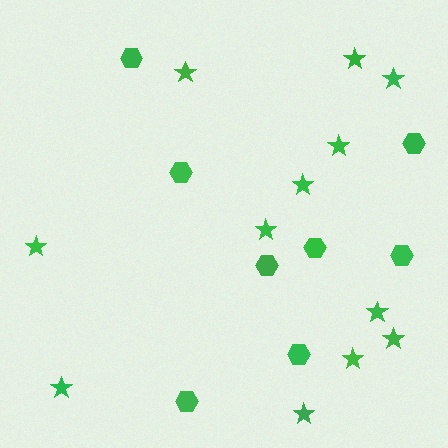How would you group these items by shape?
There are 2 groups: one group of stars (12) and one group of hexagons (8).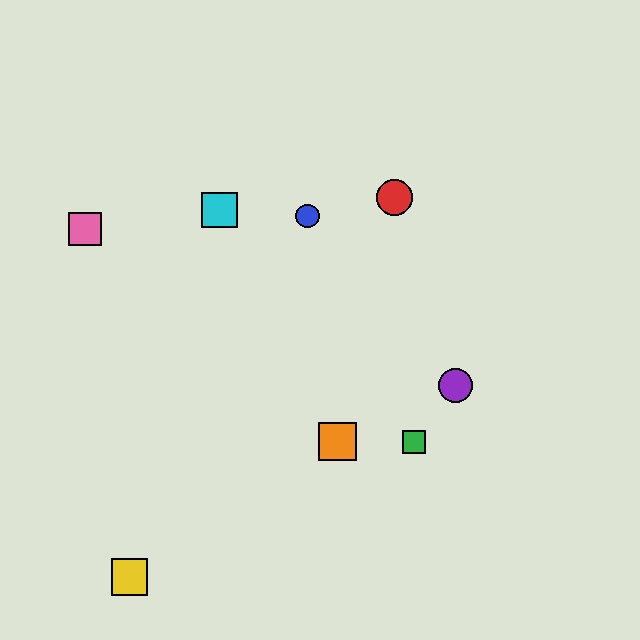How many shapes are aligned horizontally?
2 shapes (the green square, the orange square) are aligned horizontally.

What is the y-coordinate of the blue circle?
The blue circle is at y≈216.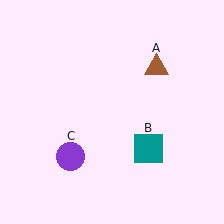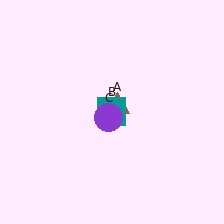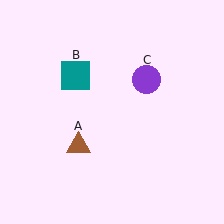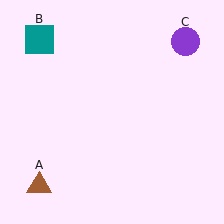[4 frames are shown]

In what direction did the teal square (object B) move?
The teal square (object B) moved up and to the left.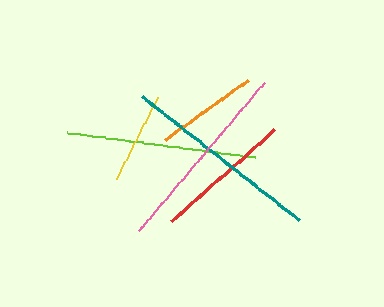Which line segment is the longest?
The teal line is the longest at approximately 200 pixels.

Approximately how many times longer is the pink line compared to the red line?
The pink line is approximately 1.4 times the length of the red line.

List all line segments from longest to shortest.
From longest to shortest: teal, pink, lime, red, orange, yellow.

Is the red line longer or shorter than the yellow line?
The red line is longer than the yellow line.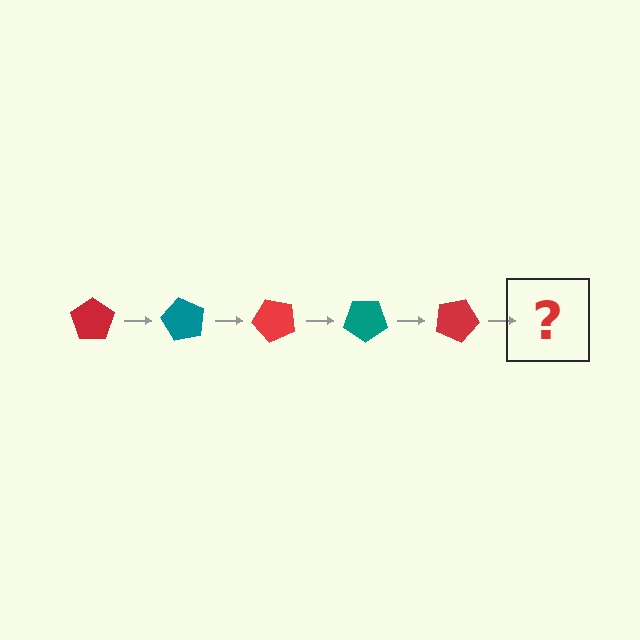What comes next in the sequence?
The next element should be a teal pentagon, rotated 300 degrees from the start.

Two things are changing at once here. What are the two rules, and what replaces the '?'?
The two rules are that it rotates 60 degrees each step and the color cycles through red and teal. The '?' should be a teal pentagon, rotated 300 degrees from the start.